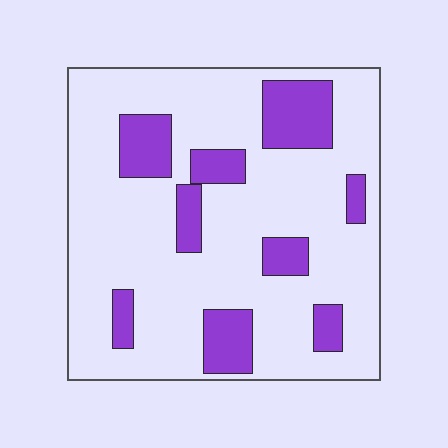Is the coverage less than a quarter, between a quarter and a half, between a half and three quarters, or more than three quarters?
Less than a quarter.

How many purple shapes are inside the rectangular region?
9.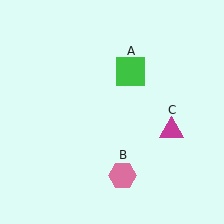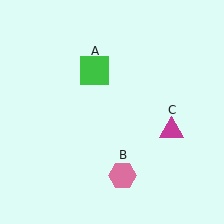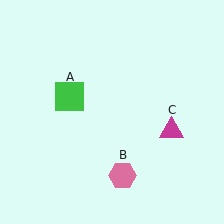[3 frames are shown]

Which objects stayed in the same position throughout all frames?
Pink hexagon (object B) and magenta triangle (object C) remained stationary.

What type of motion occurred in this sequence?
The green square (object A) rotated counterclockwise around the center of the scene.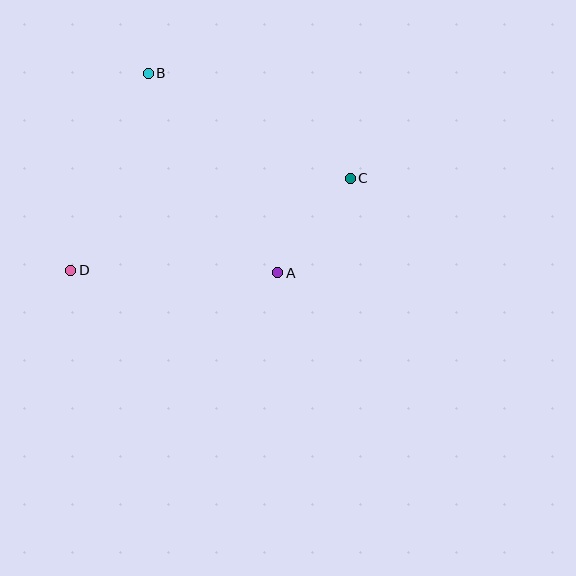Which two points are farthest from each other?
Points C and D are farthest from each other.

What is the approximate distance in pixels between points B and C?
The distance between B and C is approximately 228 pixels.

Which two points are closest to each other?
Points A and C are closest to each other.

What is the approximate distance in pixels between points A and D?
The distance between A and D is approximately 207 pixels.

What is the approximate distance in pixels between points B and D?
The distance between B and D is approximately 212 pixels.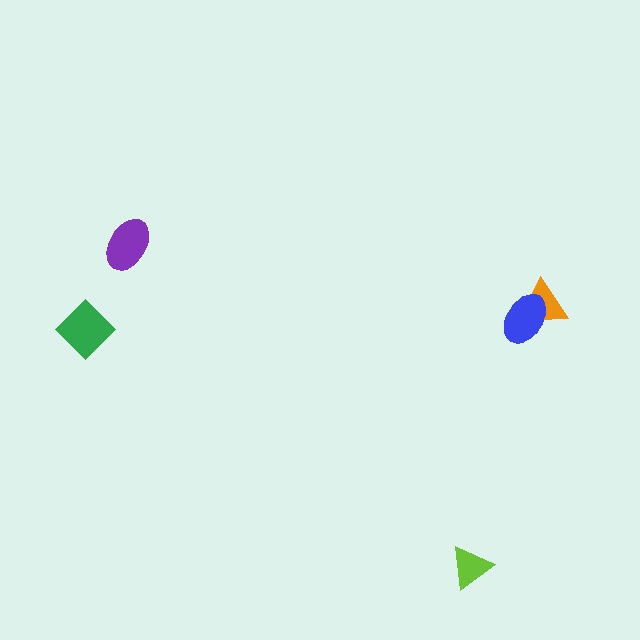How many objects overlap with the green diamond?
0 objects overlap with the green diamond.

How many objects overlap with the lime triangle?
0 objects overlap with the lime triangle.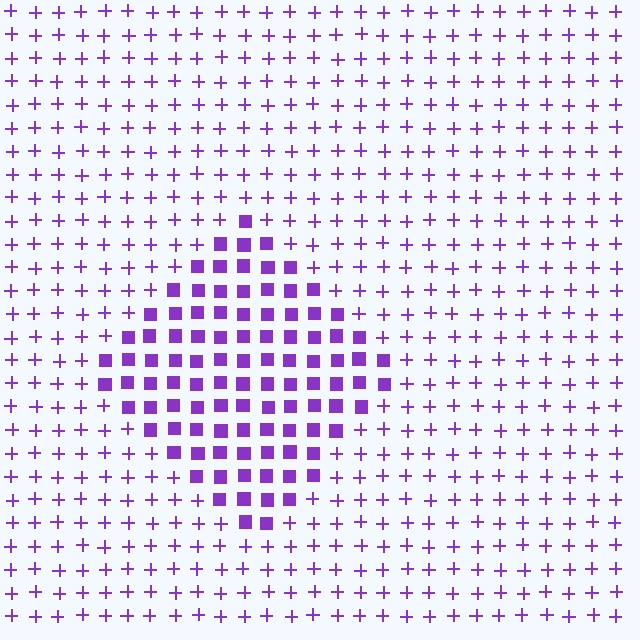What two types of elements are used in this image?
The image uses squares inside the diamond region and plus signs outside it.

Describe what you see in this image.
The image is filled with small purple elements arranged in a uniform grid. A diamond-shaped region contains squares, while the surrounding area contains plus signs. The boundary is defined purely by the change in element shape.